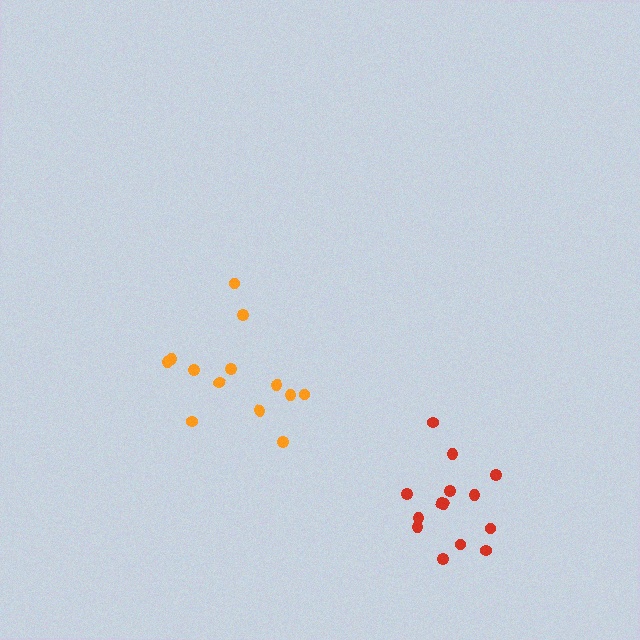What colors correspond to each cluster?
The clusters are colored: red, orange.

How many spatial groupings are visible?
There are 2 spatial groupings.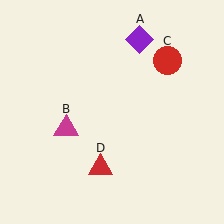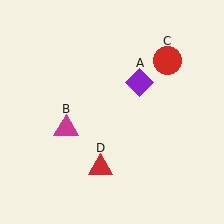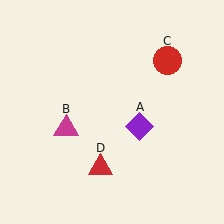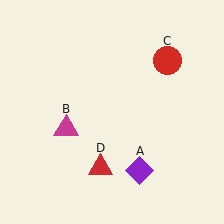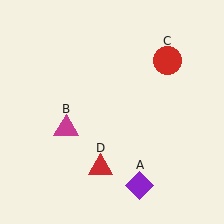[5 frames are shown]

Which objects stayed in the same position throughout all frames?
Magenta triangle (object B) and red circle (object C) and red triangle (object D) remained stationary.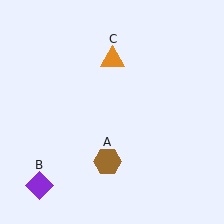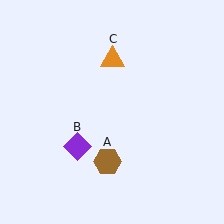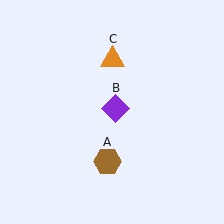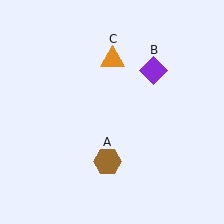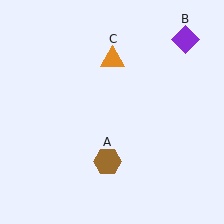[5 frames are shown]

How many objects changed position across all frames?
1 object changed position: purple diamond (object B).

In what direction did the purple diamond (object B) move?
The purple diamond (object B) moved up and to the right.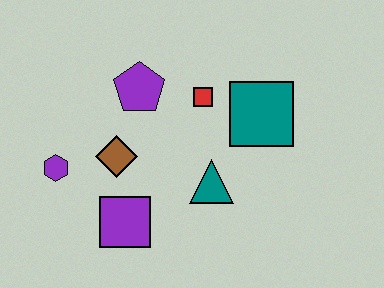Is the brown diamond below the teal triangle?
No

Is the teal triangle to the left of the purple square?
No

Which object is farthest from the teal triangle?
The purple hexagon is farthest from the teal triangle.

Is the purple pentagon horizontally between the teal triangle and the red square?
No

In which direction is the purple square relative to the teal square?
The purple square is to the left of the teal square.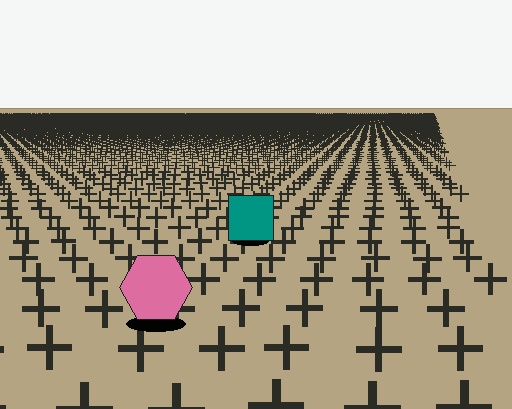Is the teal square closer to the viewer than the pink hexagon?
No. The pink hexagon is closer — you can tell from the texture gradient: the ground texture is coarser near it.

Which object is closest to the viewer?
The pink hexagon is closest. The texture marks near it are larger and more spread out.